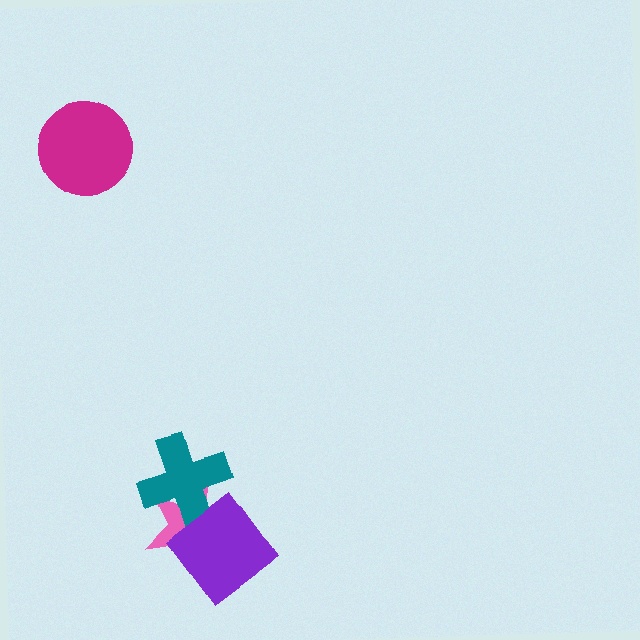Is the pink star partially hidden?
Yes, it is partially covered by another shape.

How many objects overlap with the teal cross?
1 object overlaps with the teal cross.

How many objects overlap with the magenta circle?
0 objects overlap with the magenta circle.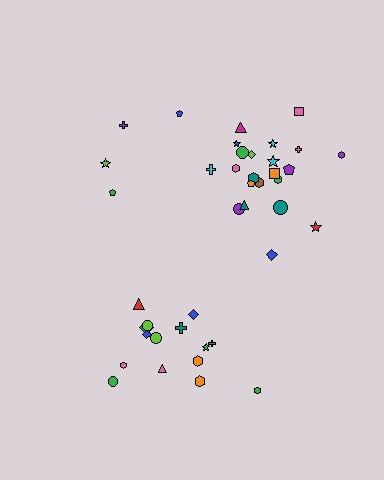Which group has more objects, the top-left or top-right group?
The top-right group.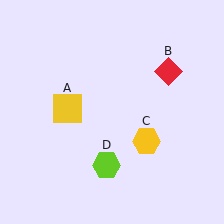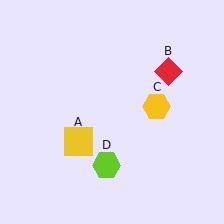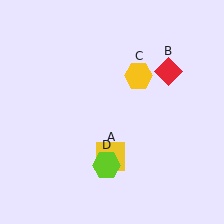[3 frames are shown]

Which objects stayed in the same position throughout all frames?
Red diamond (object B) and lime hexagon (object D) remained stationary.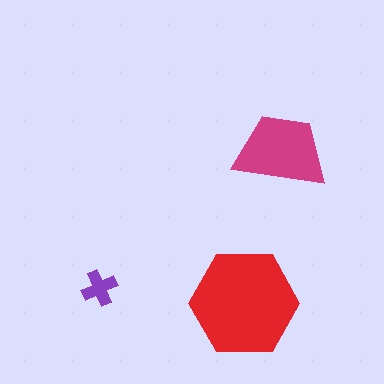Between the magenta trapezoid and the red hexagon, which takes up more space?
The red hexagon.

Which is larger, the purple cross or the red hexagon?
The red hexagon.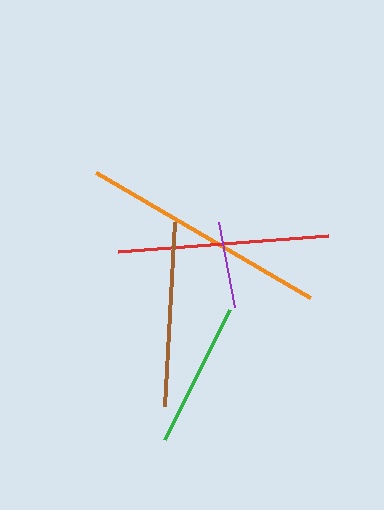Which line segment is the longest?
The orange line is the longest at approximately 248 pixels.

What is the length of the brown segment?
The brown segment is approximately 184 pixels long.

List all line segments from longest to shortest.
From longest to shortest: orange, red, brown, green, purple.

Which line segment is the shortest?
The purple line is the shortest at approximately 86 pixels.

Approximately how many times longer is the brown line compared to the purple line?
The brown line is approximately 2.1 times the length of the purple line.